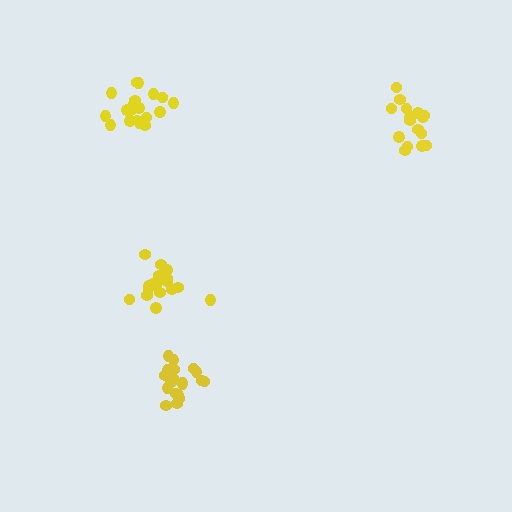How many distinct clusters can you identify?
There are 4 distinct clusters.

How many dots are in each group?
Group 1: 18 dots, Group 2: 16 dots, Group 3: 19 dots, Group 4: 19 dots (72 total).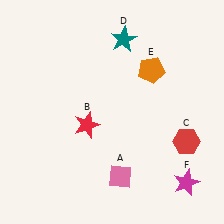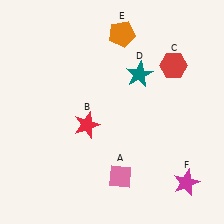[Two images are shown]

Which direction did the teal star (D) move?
The teal star (D) moved down.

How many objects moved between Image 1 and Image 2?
3 objects moved between the two images.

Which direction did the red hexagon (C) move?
The red hexagon (C) moved up.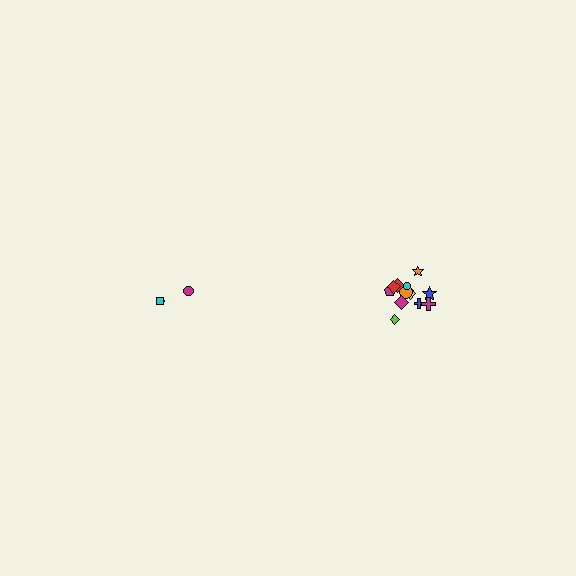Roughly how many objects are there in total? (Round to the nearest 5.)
Roughly 15 objects in total.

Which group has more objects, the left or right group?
The right group.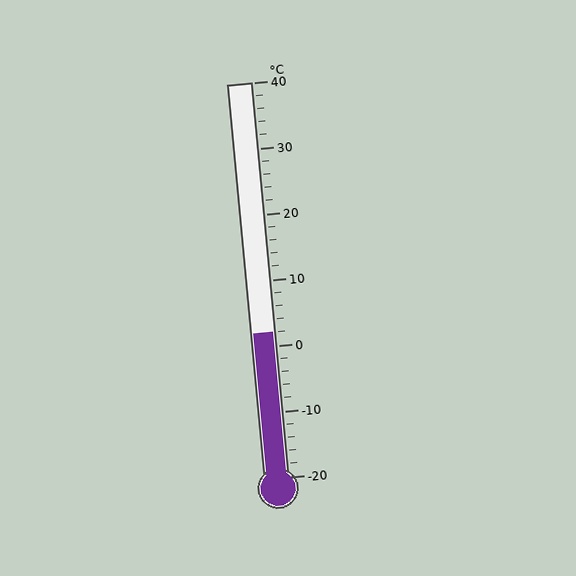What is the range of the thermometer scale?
The thermometer scale ranges from -20°C to 40°C.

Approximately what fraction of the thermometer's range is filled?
The thermometer is filled to approximately 35% of its range.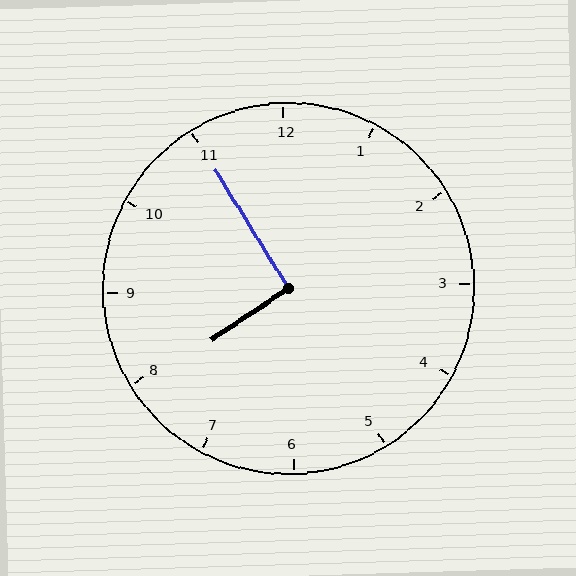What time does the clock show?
7:55.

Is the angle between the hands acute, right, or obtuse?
It is right.